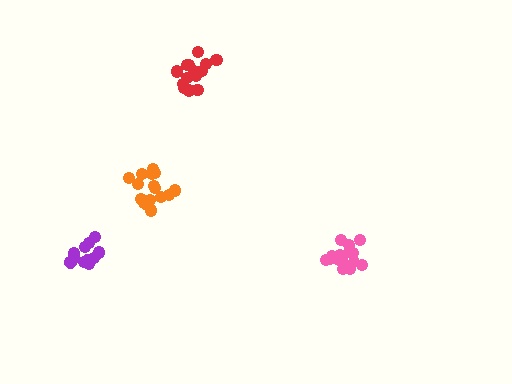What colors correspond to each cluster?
The clusters are colored: pink, orange, purple, red.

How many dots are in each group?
Group 1: 18 dots, Group 2: 16 dots, Group 3: 12 dots, Group 4: 14 dots (60 total).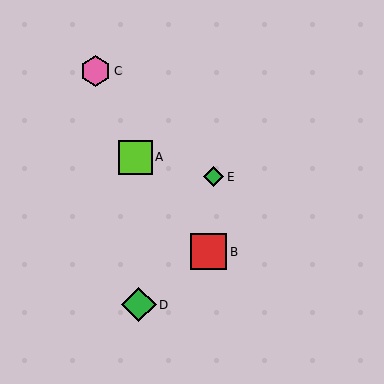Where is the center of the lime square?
The center of the lime square is at (136, 157).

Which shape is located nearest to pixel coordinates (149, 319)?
The green diamond (labeled D) at (139, 305) is nearest to that location.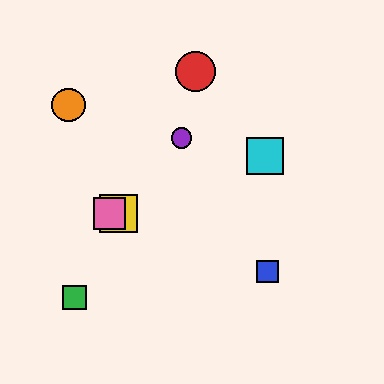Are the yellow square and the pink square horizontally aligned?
Yes, both are at y≈214.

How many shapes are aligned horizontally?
2 shapes (the yellow square, the pink square) are aligned horizontally.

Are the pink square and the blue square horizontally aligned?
No, the pink square is at y≈214 and the blue square is at y≈271.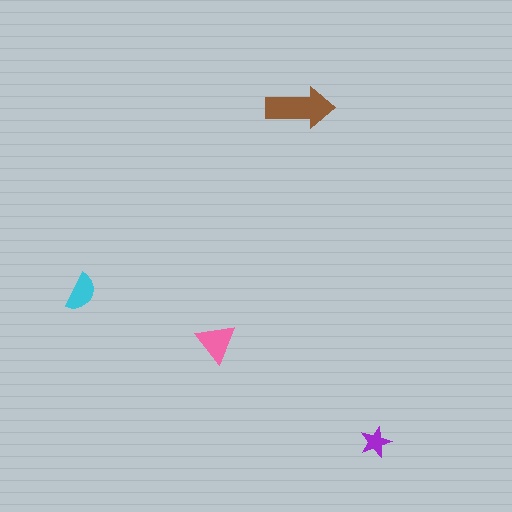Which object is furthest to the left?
The cyan semicircle is leftmost.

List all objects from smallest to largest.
The purple star, the cyan semicircle, the pink triangle, the brown arrow.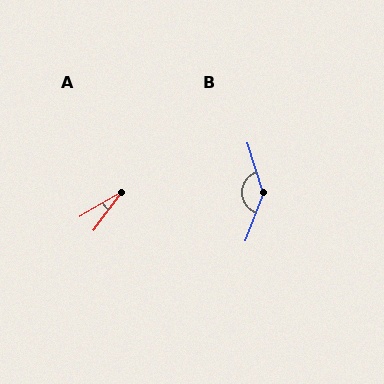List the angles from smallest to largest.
A (23°), B (143°).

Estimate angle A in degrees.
Approximately 23 degrees.